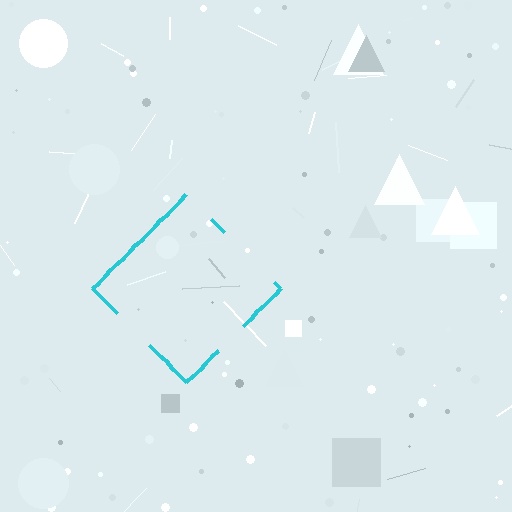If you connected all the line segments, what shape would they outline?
They would outline a diamond.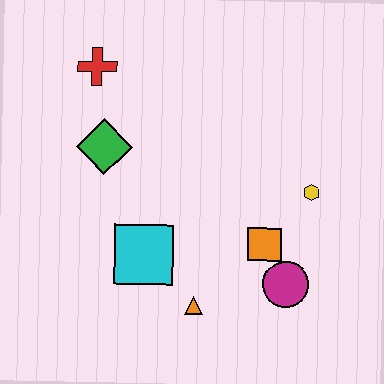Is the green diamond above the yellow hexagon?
Yes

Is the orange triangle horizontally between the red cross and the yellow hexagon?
Yes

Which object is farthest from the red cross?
The magenta circle is farthest from the red cross.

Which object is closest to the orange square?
The magenta circle is closest to the orange square.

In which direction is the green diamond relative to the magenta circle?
The green diamond is to the left of the magenta circle.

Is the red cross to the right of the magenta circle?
No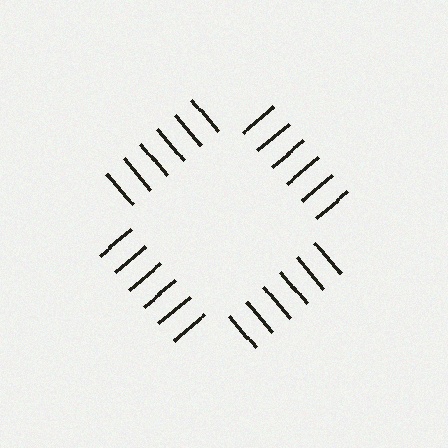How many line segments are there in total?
24 — 6 along each of the 4 edges.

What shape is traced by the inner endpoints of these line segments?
An illusory square — the line segments terminate on its edges but no continuous stroke is drawn.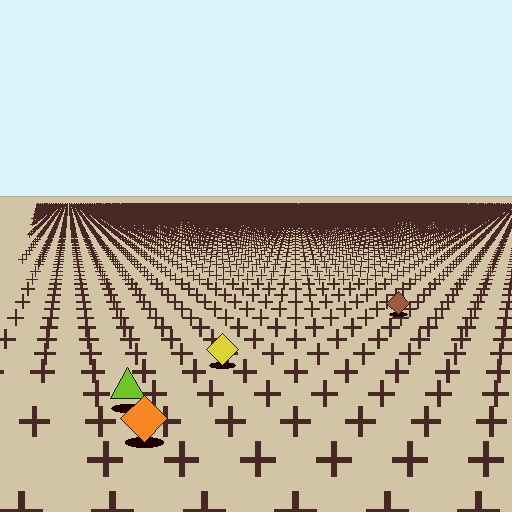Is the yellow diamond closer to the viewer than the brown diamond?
Yes. The yellow diamond is closer — you can tell from the texture gradient: the ground texture is coarser near it.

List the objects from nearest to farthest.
From nearest to farthest: the orange diamond, the lime triangle, the yellow diamond, the brown diamond.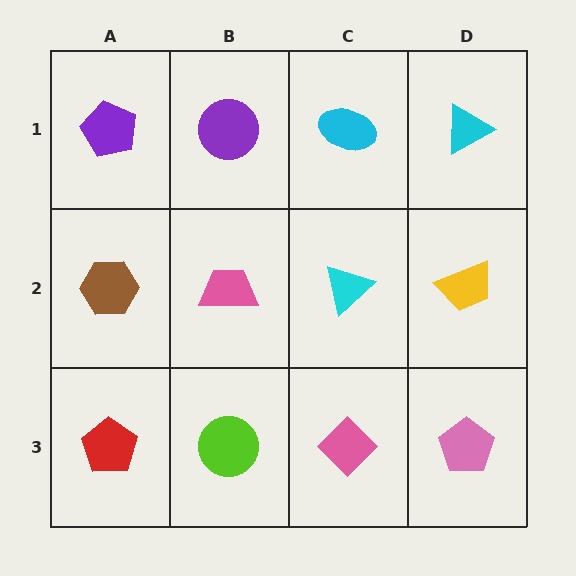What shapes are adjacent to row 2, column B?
A purple circle (row 1, column B), a lime circle (row 3, column B), a brown hexagon (row 2, column A), a cyan triangle (row 2, column C).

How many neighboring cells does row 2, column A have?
3.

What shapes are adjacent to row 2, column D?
A cyan triangle (row 1, column D), a pink pentagon (row 3, column D), a cyan triangle (row 2, column C).